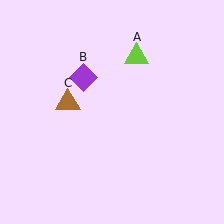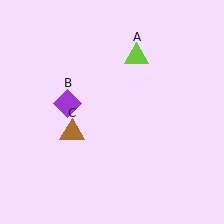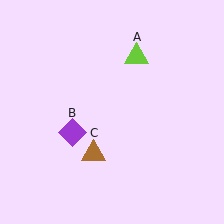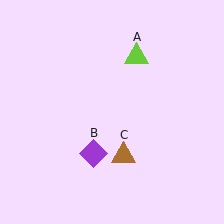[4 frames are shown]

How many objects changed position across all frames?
2 objects changed position: purple diamond (object B), brown triangle (object C).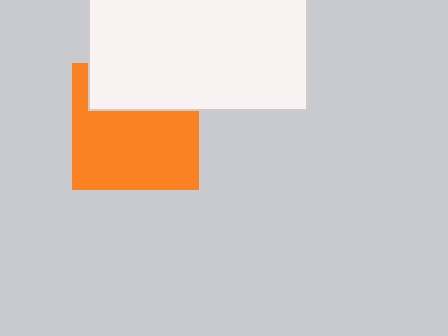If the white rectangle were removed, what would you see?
You would see the complete orange square.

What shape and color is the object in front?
The object in front is a white rectangle.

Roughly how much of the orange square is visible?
Most of it is visible (roughly 67%).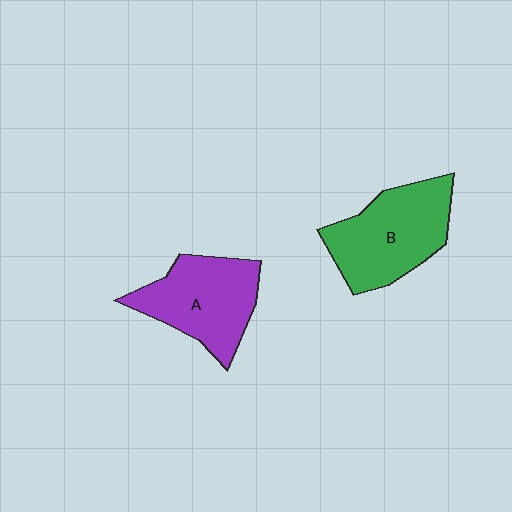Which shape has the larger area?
Shape B (green).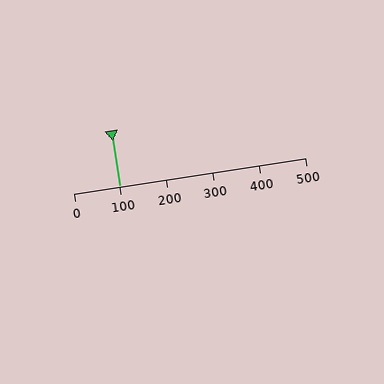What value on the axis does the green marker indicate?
The marker indicates approximately 100.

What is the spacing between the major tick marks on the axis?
The major ticks are spaced 100 apart.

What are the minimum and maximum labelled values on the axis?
The axis runs from 0 to 500.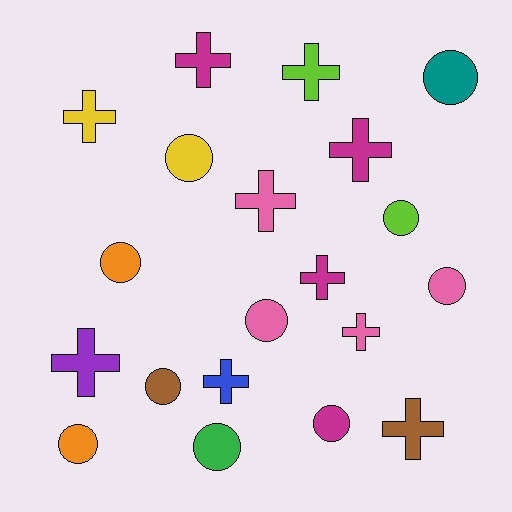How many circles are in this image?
There are 10 circles.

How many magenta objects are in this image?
There are 4 magenta objects.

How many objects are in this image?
There are 20 objects.